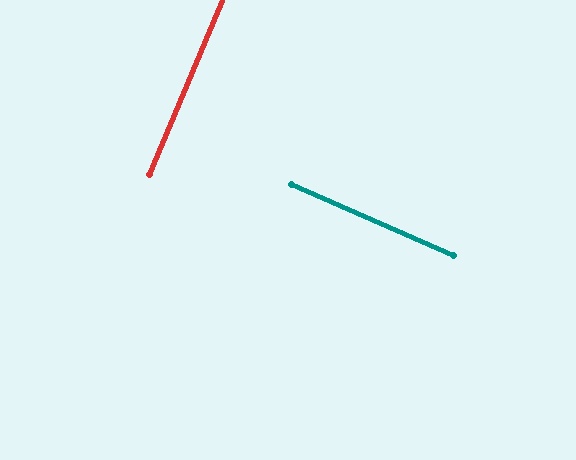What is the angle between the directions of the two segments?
Approximately 89 degrees.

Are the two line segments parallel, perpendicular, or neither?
Perpendicular — they meet at approximately 89°.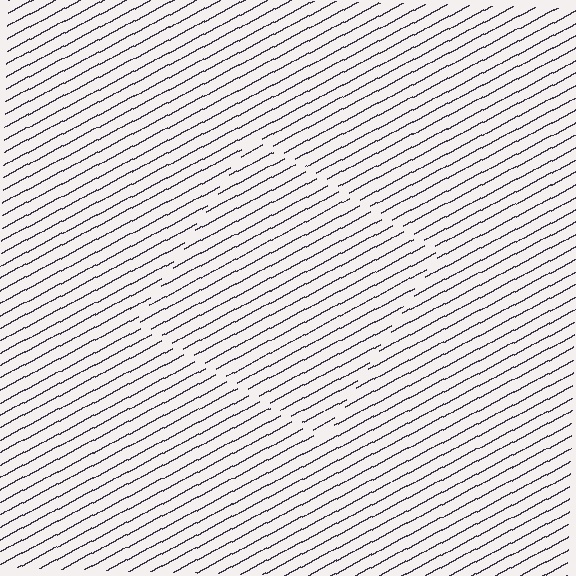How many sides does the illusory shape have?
4 sides — the line-ends trace a square.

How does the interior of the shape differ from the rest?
The interior of the shape contains the same grating, shifted by half a period — the contour is defined by the phase discontinuity where line-ends from the inner and outer gratings abut.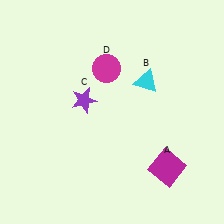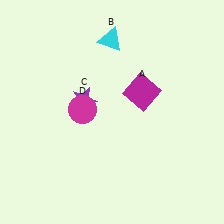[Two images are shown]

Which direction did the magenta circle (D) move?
The magenta circle (D) moved down.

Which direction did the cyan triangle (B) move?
The cyan triangle (B) moved up.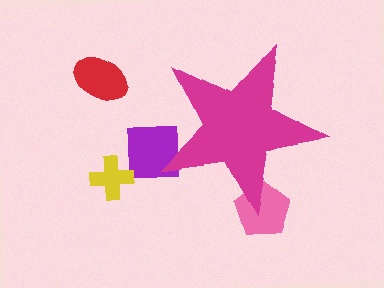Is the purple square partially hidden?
Yes, the purple square is partially hidden behind the magenta star.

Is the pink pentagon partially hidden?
Yes, the pink pentagon is partially hidden behind the magenta star.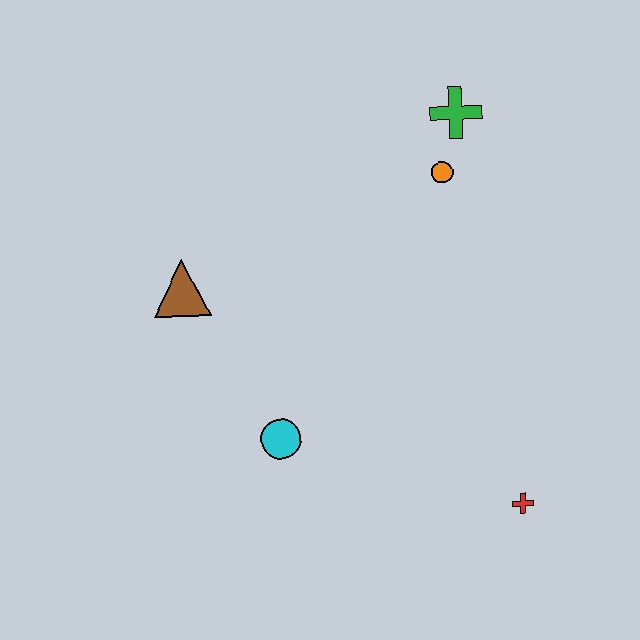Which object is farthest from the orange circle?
The red cross is farthest from the orange circle.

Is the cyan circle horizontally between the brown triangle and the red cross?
Yes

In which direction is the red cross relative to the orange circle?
The red cross is below the orange circle.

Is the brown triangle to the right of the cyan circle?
No